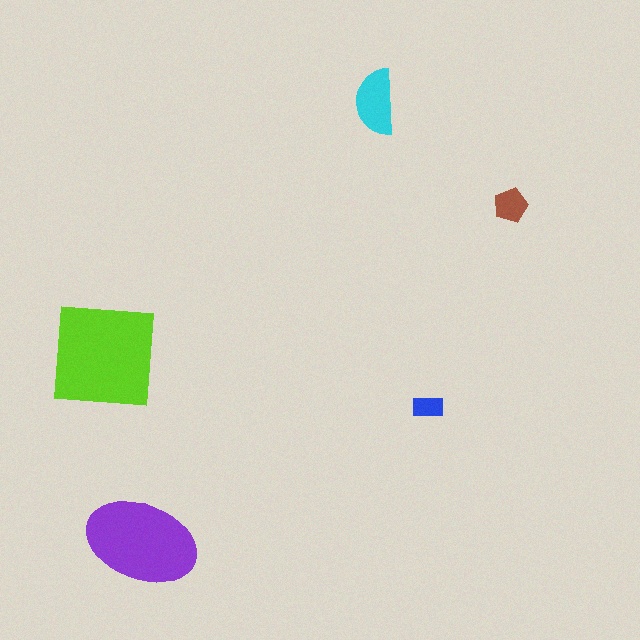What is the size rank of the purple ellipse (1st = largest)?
2nd.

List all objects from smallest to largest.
The blue rectangle, the brown pentagon, the cyan semicircle, the purple ellipse, the lime square.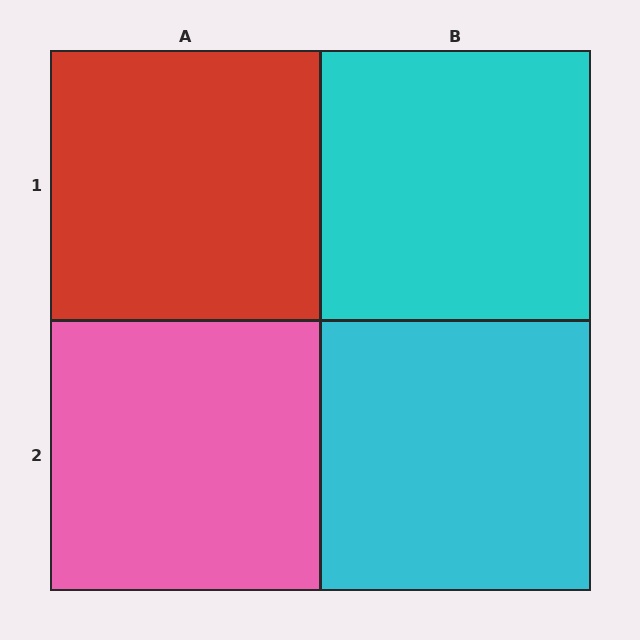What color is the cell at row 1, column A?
Red.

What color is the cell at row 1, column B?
Cyan.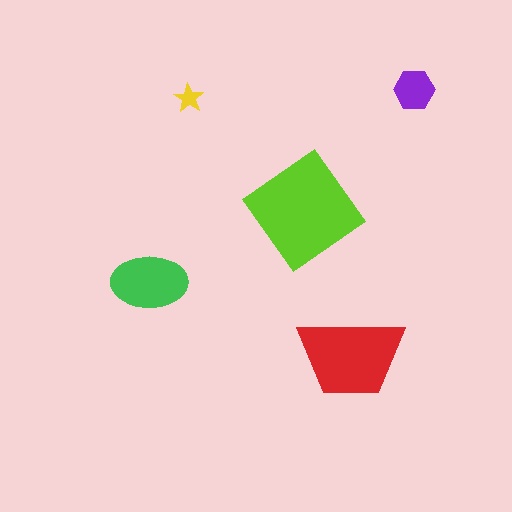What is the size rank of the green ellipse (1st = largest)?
3rd.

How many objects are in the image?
There are 5 objects in the image.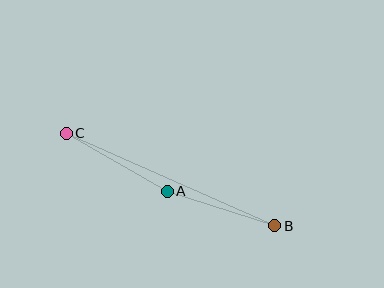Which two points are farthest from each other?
Points B and C are farthest from each other.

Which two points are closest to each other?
Points A and B are closest to each other.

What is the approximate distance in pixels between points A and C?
The distance between A and C is approximately 117 pixels.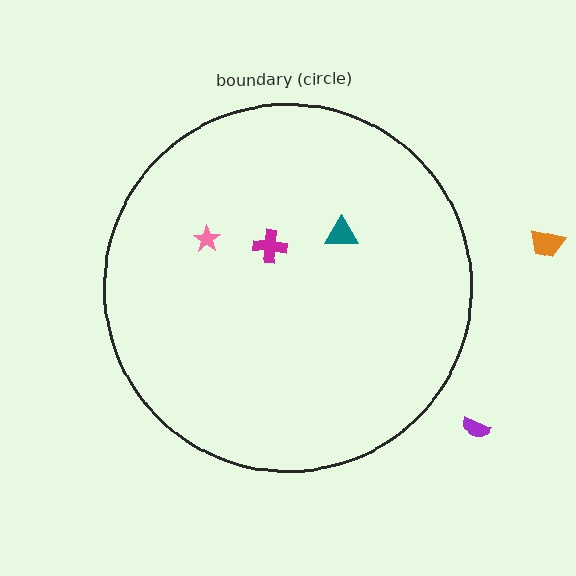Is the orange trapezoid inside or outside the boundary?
Outside.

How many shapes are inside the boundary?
3 inside, 2 outside.